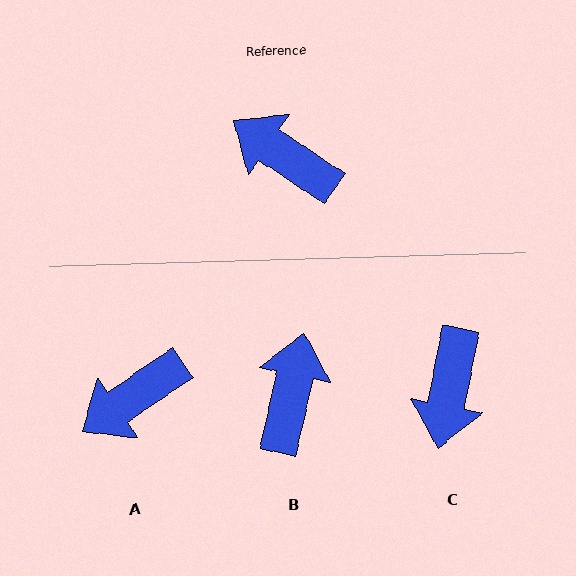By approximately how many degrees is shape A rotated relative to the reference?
Approximately 68 degrees counter-clockwise.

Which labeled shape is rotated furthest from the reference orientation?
C, about 113 degrees away.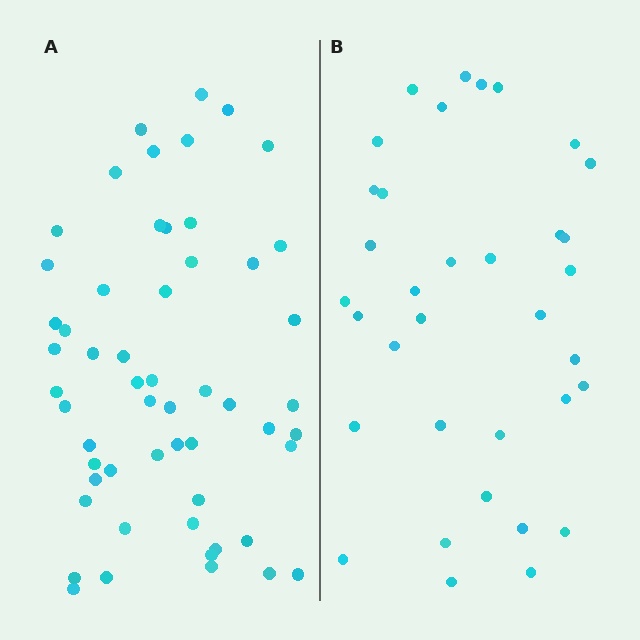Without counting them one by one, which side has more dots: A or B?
Region A (the left region) has more dots.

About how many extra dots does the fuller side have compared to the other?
Region A has approximately 20 more dots than region B.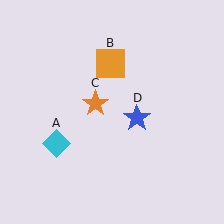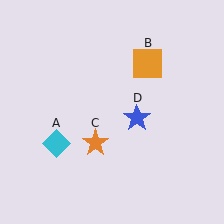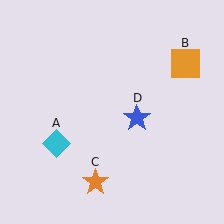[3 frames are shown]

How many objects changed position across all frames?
2 objects changed position: orange square (object B), orange star (object C).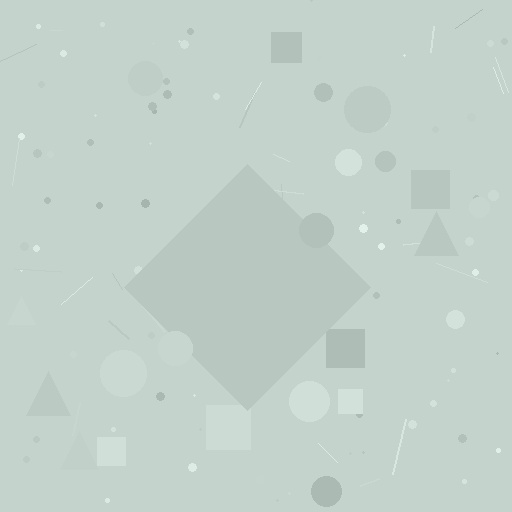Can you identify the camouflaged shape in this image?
The camouflaged shape is a diamond.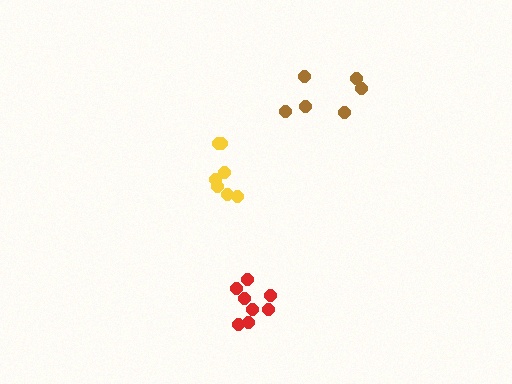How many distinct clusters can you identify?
There are 3 distinct clusters.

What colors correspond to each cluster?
The clusters are colored: red, brown, yellow.